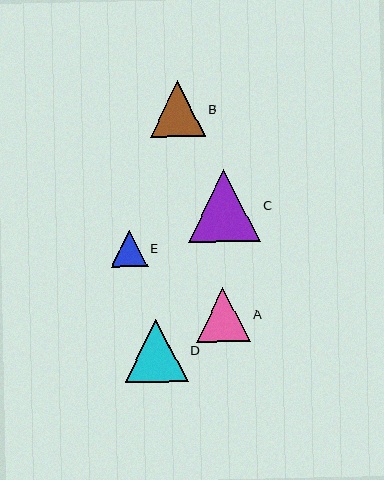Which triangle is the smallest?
Triangle E is the smallest with a size of approximately 36 pixels.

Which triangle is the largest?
Triangle C is the largest with a size of approximately 73 pixels.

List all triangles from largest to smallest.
From largest to smallest: C, D, B, A, E.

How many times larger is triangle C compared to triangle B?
Triangle C is approximately 1.3 times the size of triangle B.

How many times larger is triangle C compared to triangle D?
Triangle C is approximately 1.2 times the size of triangle D.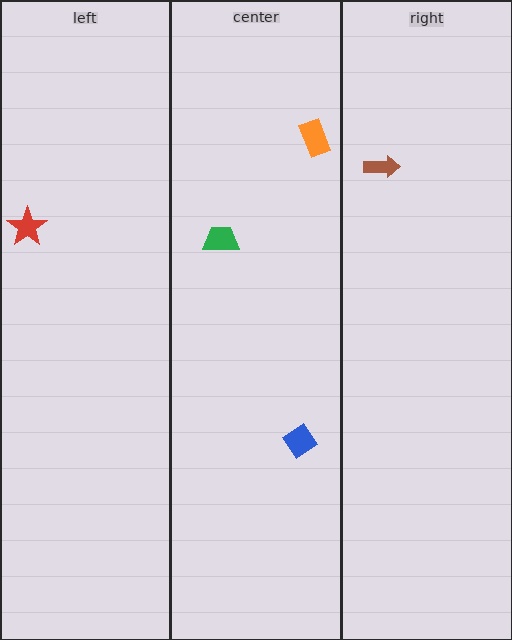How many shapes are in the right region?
1.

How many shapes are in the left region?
1.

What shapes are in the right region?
The brown arrow.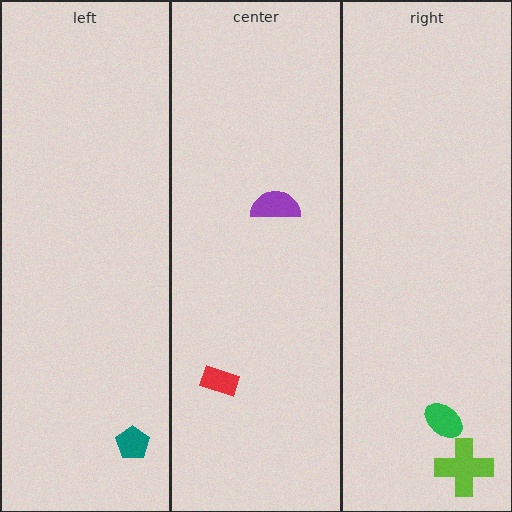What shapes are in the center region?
The purple semicircle, the red rectangle.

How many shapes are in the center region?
2.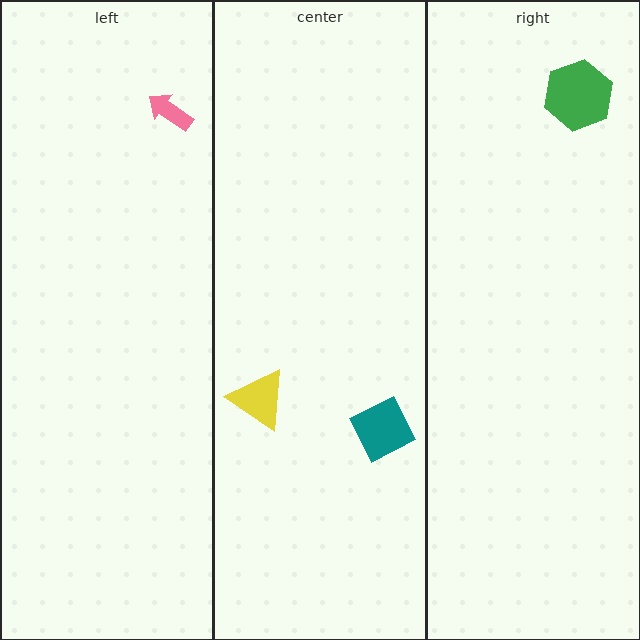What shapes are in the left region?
The pink arrow.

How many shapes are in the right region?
1.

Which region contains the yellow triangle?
The center region.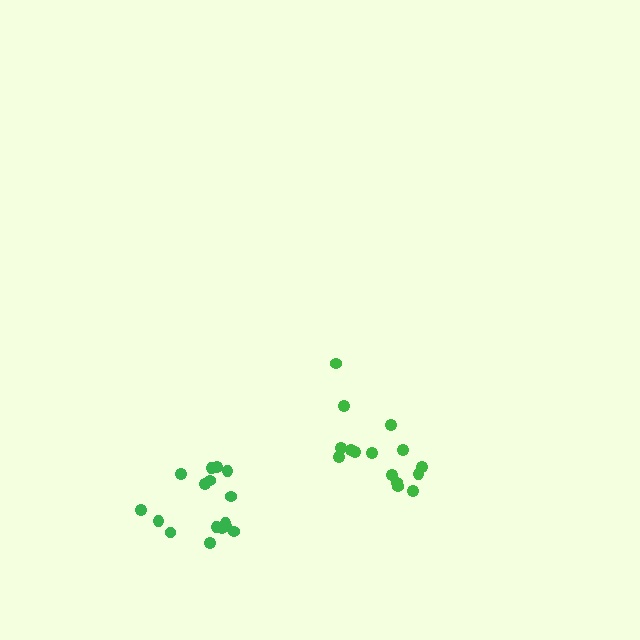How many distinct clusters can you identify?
There are 2 distinct clusters.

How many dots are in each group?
Group 1: 16 dots, Group 2: 15 dots (31 total).